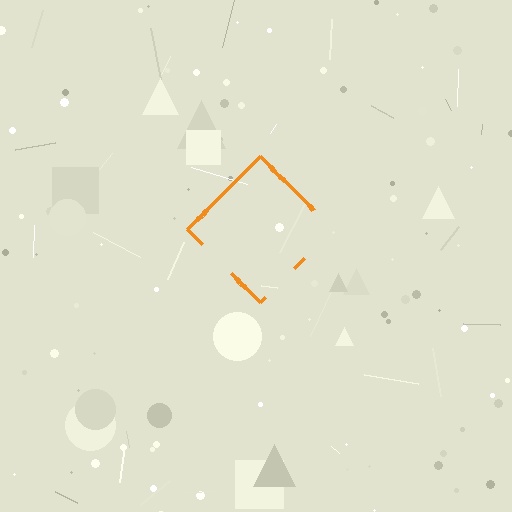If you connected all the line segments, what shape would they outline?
They would outline a diamond.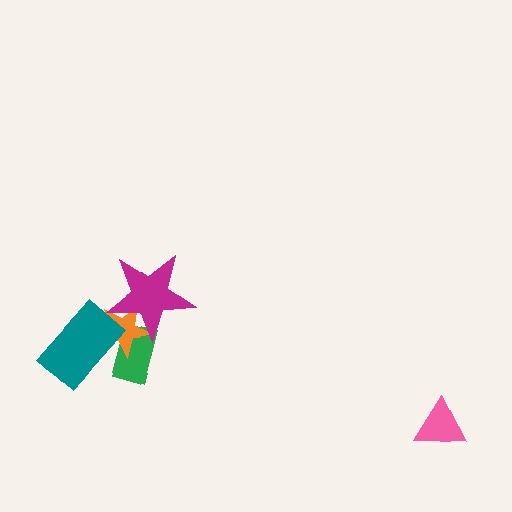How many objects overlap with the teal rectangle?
2 objects overlap with the teal rectangle.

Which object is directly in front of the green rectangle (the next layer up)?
The orange star is directly in front of the green rectangle.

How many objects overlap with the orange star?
3 objects overlap with the orange star.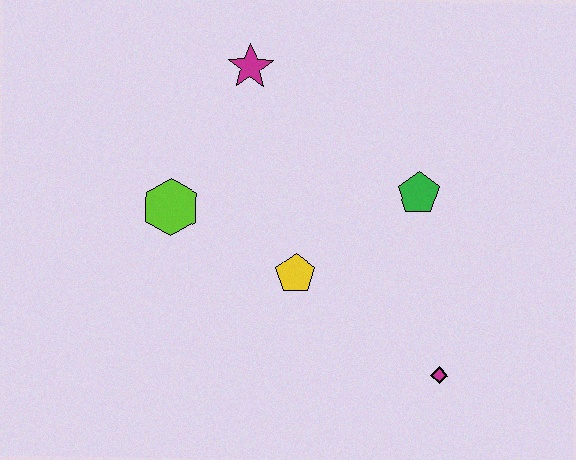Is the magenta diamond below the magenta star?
Yes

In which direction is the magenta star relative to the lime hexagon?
The magenta star is above the lime hexagon.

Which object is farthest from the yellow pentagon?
The magenta star is farthest from the yellow pentagon.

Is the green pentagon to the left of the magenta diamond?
Yes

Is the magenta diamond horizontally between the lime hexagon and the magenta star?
No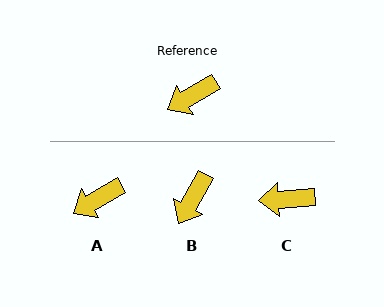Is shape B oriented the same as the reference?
No, it is off by about 31 degrees.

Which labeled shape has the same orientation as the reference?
A.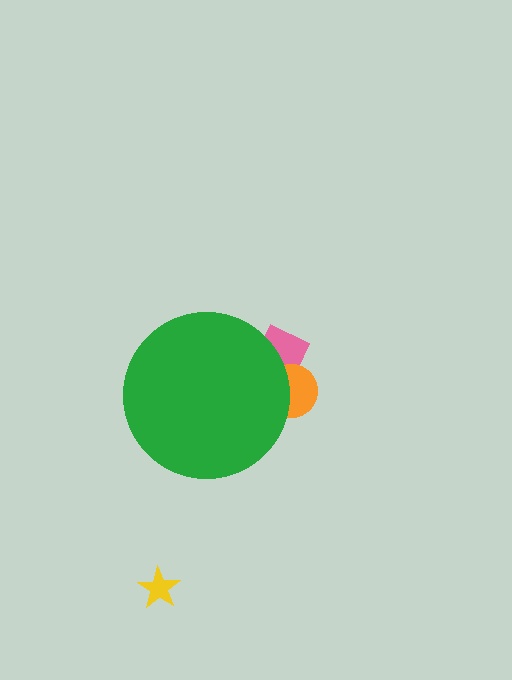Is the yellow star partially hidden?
No, the yellow star is fully visible.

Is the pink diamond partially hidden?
Yes, the pink diamond is partially hidden behind the green circle.